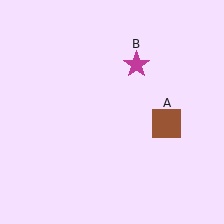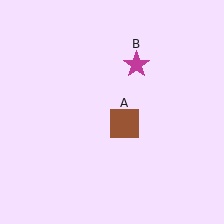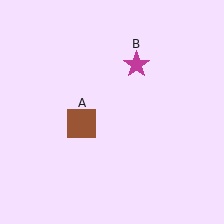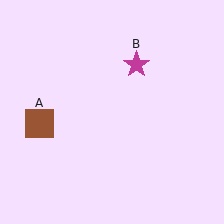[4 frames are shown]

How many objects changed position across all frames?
1 object changed position: brown square (object A).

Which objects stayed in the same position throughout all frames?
Magenta star (object B) remained stationary.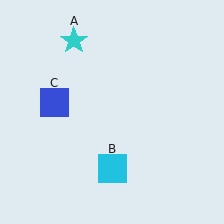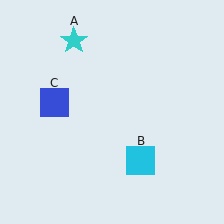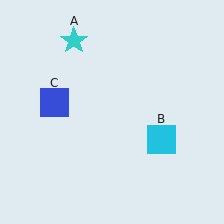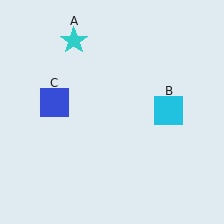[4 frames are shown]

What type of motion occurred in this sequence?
The cyan square (object B) rotated counterclockwise around the center of the scene.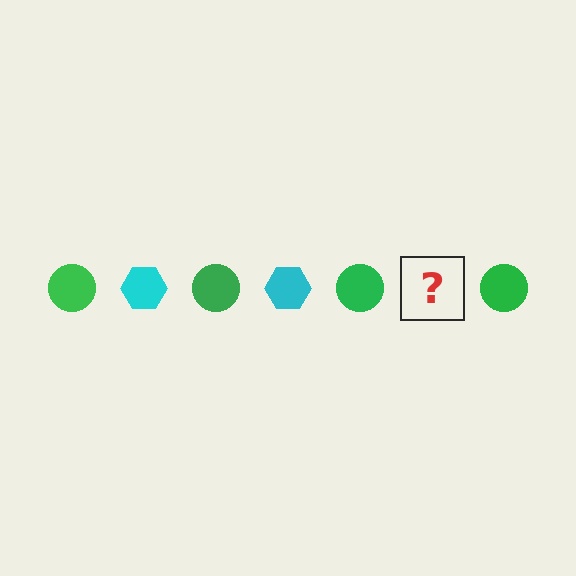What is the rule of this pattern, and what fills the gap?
The rule is that the pattern alternates between green circle and cyan hexagon. The gap should be filled with a cyan hexagon.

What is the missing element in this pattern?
The missing element is a cyan hexagon.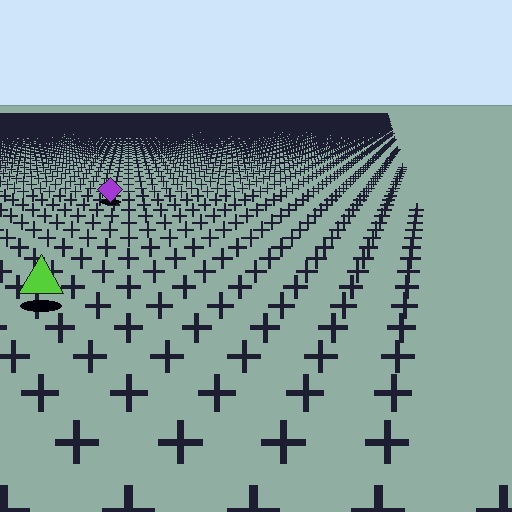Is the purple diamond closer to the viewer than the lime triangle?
No. The lime triangle is closer — you can tell from the texture gradient: the ground texture is coarser near it.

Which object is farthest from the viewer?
The purple diamond is farthest from the viewer. It appears smaller and the ground texture around it is denser.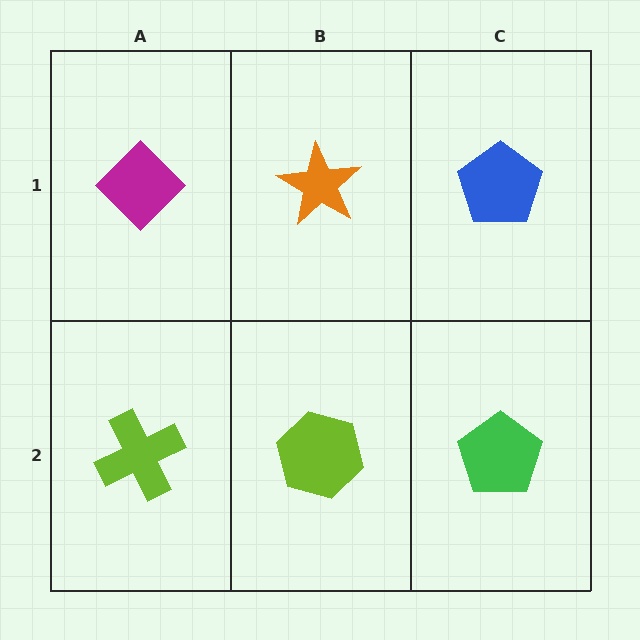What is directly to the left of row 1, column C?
An orange star.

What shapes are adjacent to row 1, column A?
A lime cross (row 2, column A), an orange star (row 1, column B).